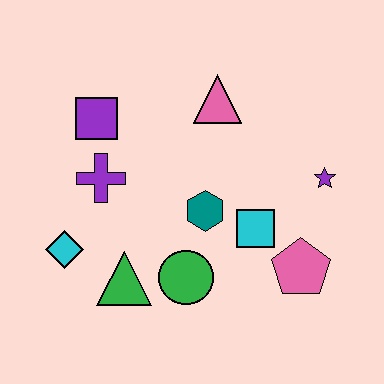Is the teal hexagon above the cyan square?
Yes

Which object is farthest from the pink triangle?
The cyan diamond is farthest from the pink triangle.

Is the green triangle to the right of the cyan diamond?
Yes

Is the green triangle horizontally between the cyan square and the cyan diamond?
Yes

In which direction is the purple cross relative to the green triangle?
The purple cross is above the green triangle.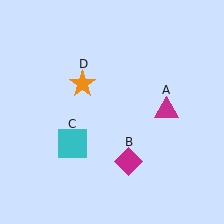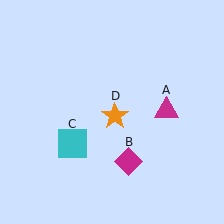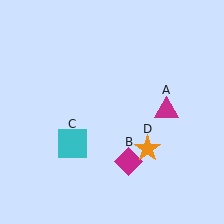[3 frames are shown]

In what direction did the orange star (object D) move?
The orange star (object D) moved down and to the right.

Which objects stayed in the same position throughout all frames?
Magenta triangle (object A) and magenta diamond (object B) and cyan square (object C) remained stationary.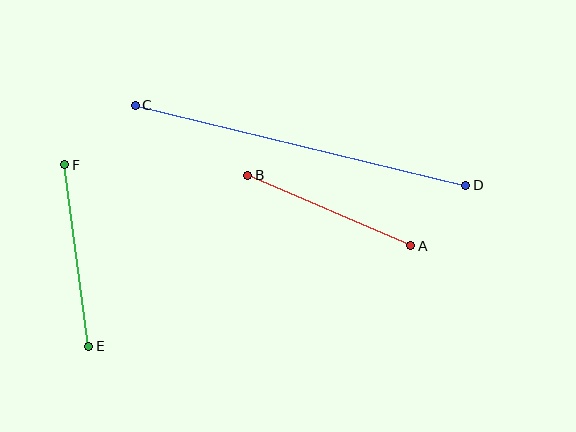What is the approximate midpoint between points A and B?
The midpoint is at approximately (329, 210) pixels.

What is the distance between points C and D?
The distance is approximately 340 pixels.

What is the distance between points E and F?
The distance is approximately 183 pixels.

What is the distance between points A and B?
The distance is approximately 177 pixels.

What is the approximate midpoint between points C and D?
The midpoint is at approximately (301, 145) pixels.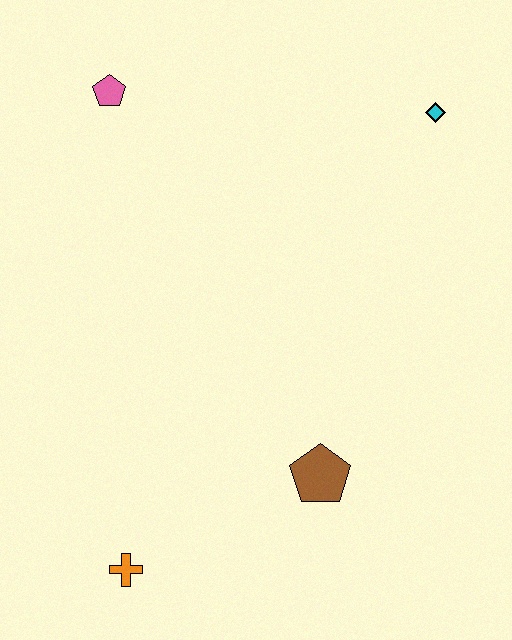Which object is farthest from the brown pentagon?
The pink pentagon is farthest from the brown pentagon.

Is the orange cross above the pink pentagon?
No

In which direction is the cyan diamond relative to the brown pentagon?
The cyan diamond is above the brown pentagon.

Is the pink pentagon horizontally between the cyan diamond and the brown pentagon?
No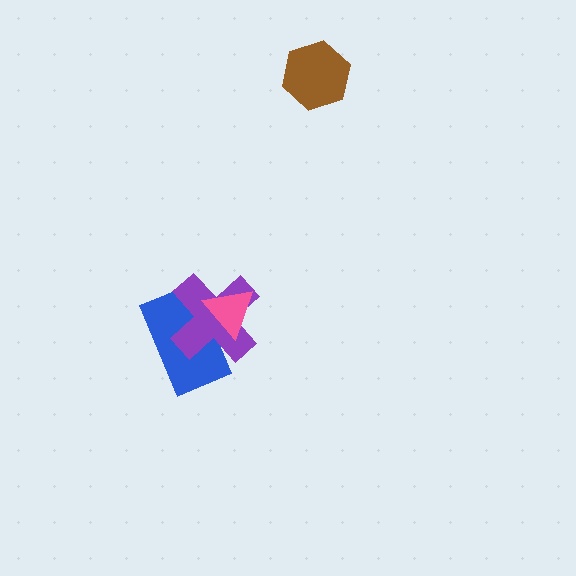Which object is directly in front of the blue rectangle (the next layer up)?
The purple cross is directly in front of the blue rectangle.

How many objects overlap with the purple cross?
2 objects overlap with the purple cross.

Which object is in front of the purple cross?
The pink triangle is in front of the purple cross.